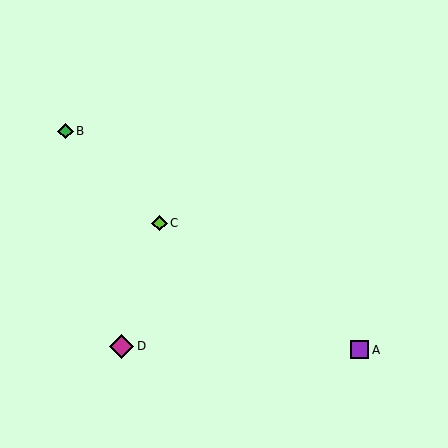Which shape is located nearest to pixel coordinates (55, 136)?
The green diamond (labeled B) at (66, 131) is nearest to that location.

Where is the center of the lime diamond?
The center of the lime diamond is at (159, 223).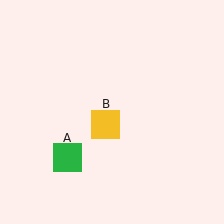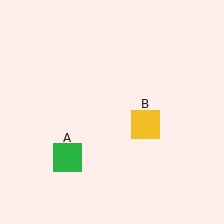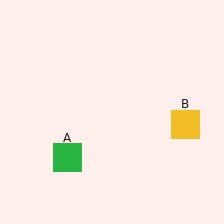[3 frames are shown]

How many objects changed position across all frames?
1 object changed position: yellow square (object B).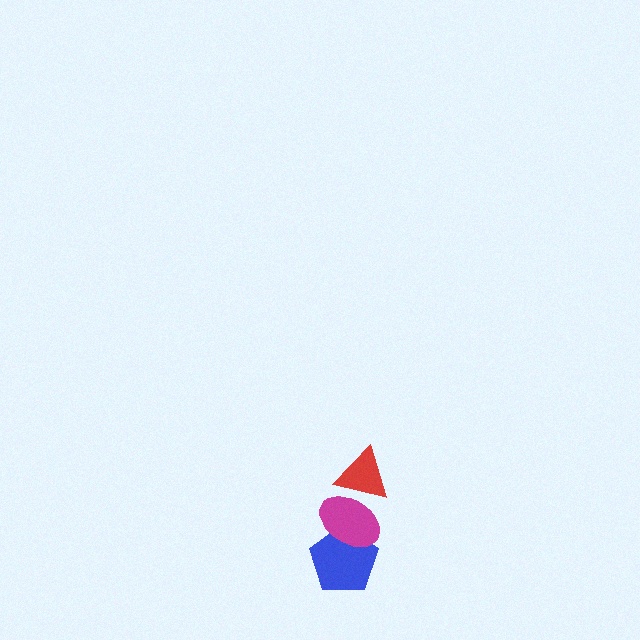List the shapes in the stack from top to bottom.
From top to bottom: the red triangle, the magenta ellipse, the blue pentagon.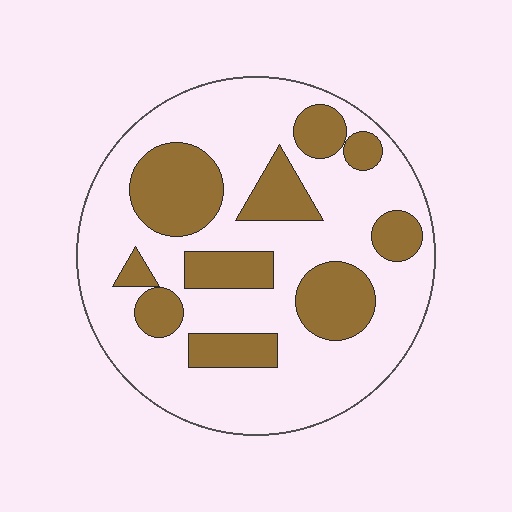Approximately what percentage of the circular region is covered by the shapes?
Approximately 30%.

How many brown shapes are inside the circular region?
10.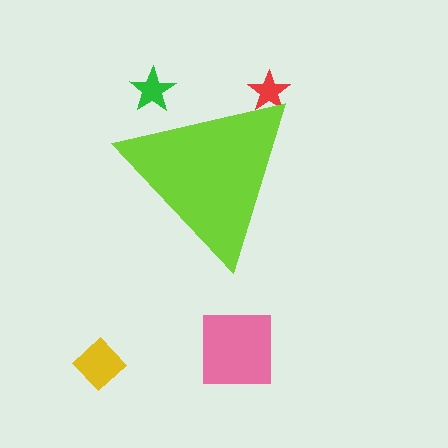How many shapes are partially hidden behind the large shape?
2 shapes are partially hidden.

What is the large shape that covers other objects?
A lime triangle.